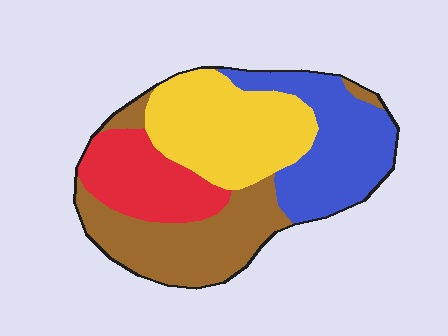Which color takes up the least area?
Red, at roughly 20%.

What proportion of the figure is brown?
Brown takes up about one quarter (1/4) of the figure.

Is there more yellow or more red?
Yellow.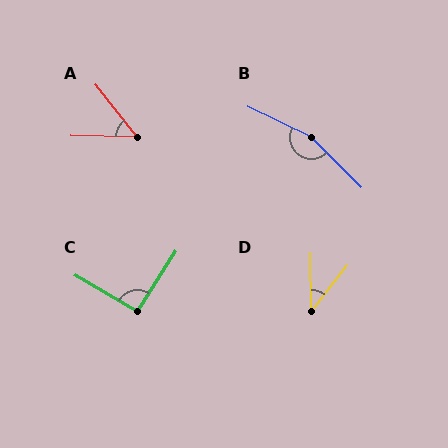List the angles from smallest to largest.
D (38°), A (50°), C (92°), B (160°).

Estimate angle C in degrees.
Approximately 92 degrees.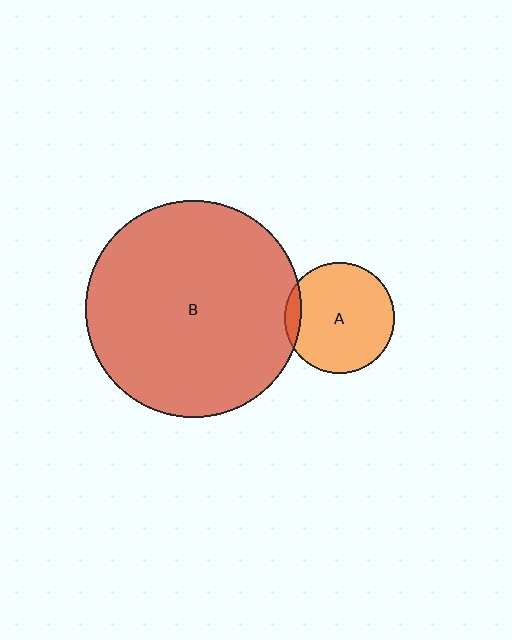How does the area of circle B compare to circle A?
Approximately 3.9 times.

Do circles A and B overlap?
Yes.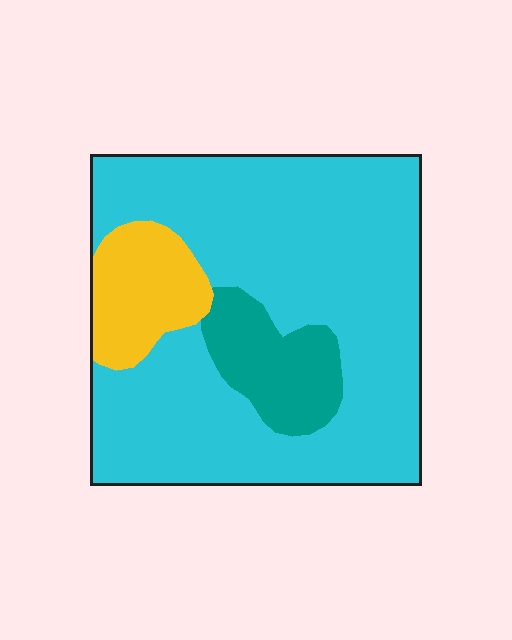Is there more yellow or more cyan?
Cyan.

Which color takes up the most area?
Cyan, at roughly 75%.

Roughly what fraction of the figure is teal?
Teal covers 12% of the figure.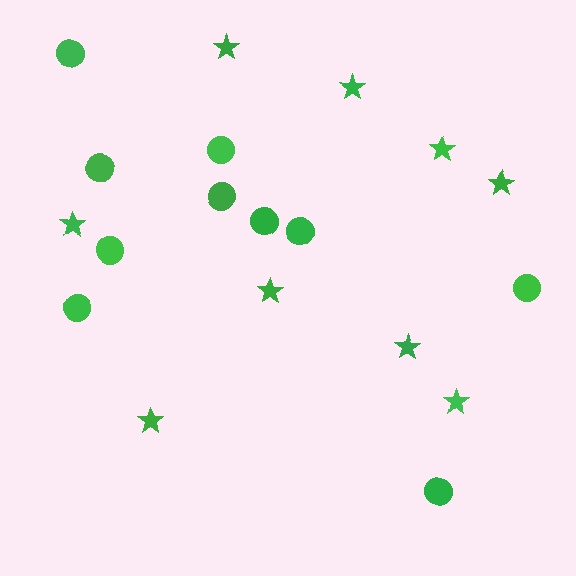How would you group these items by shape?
There are 2 groups: one group of stars (9) and one group of circles (10).